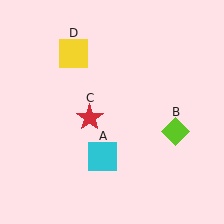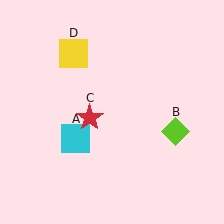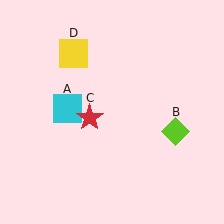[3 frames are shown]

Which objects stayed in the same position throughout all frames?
Lime diamond (object B) and red star (object C) and yellow square (object D) remained stationary.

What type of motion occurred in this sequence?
The cyan square (object A) rotated clockwise around the center of the scene.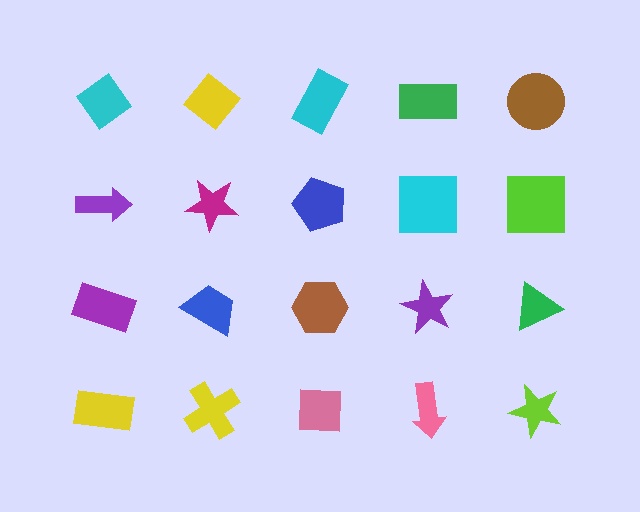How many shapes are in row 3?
5 shapes.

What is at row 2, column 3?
A blue pentagon.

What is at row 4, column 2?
A yellow cross.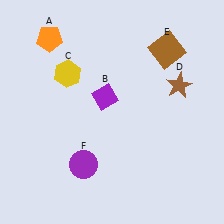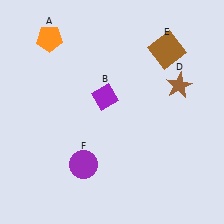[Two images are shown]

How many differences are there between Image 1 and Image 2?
There is 1 difference between the two images.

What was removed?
The yellow hexagon (C) was removed in Image 2.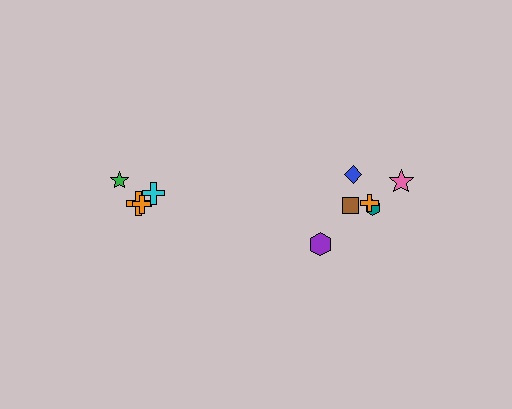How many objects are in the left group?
There are 4 objects.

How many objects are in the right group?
There are 6 objects.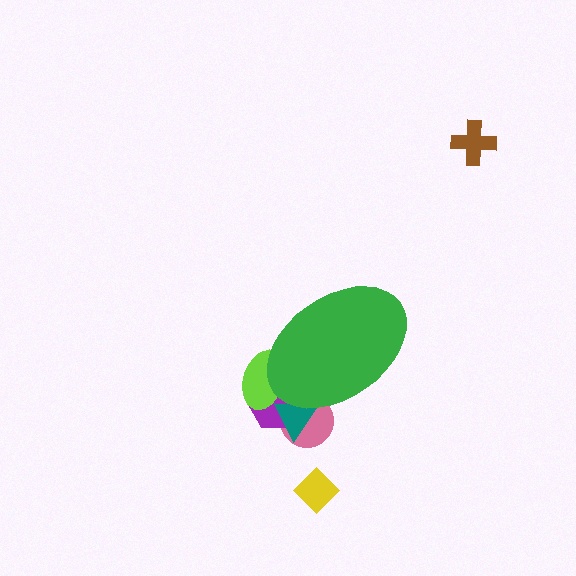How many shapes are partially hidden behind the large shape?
4 shapes are partially hidden.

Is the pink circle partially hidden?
Yes, the pink circle is partially hidden behind the green ellipse.